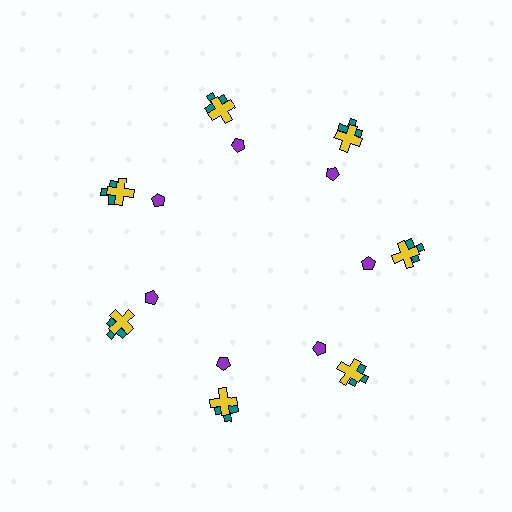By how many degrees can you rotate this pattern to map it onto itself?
The pattern maps onto itself every 51 degrees of rotation.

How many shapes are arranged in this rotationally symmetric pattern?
There are 21 shapes, arranged in 7 groups of 3.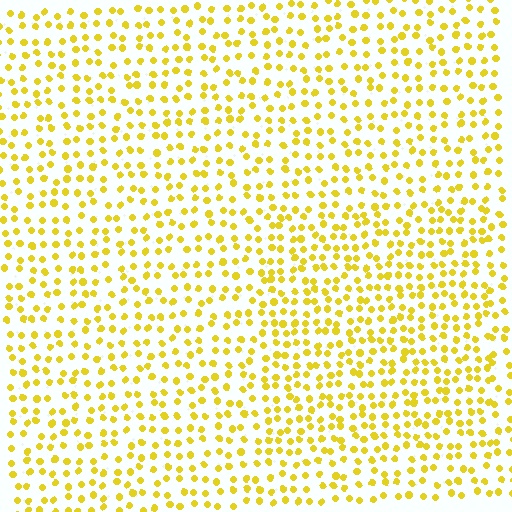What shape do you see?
I see a rectangle.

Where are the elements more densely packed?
The elements are more densely packed inside the rectangle boundary.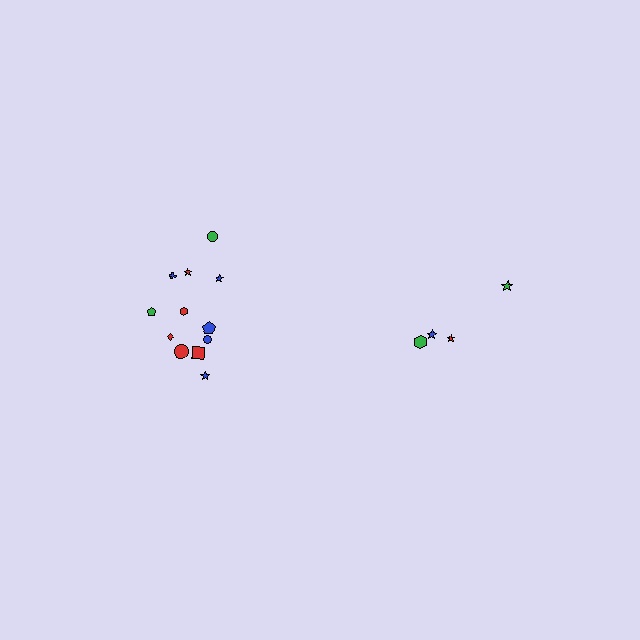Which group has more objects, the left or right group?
The left group.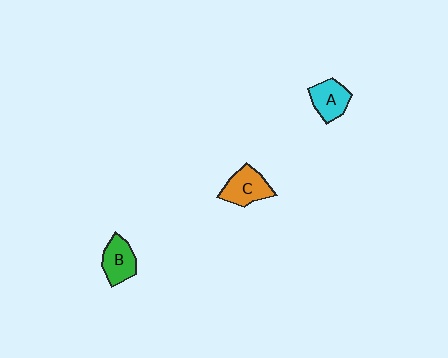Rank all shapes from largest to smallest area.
From largest to smallest: C (orange), B (green), A (cyan).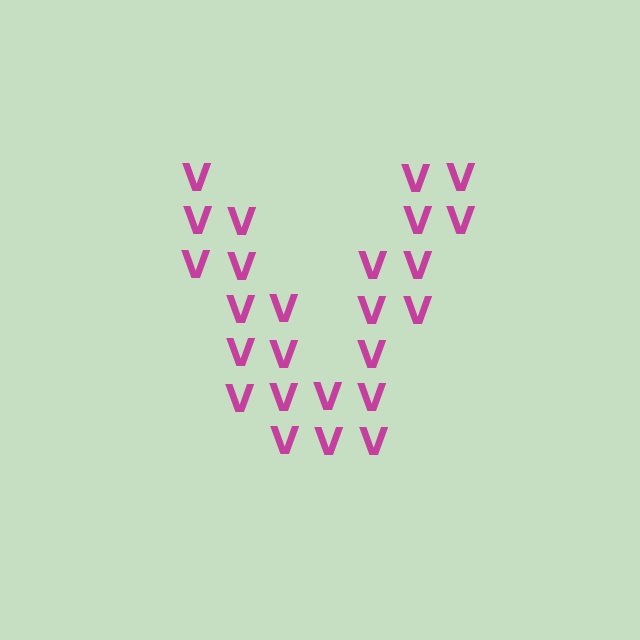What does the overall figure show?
The overall figure shows the letter V.